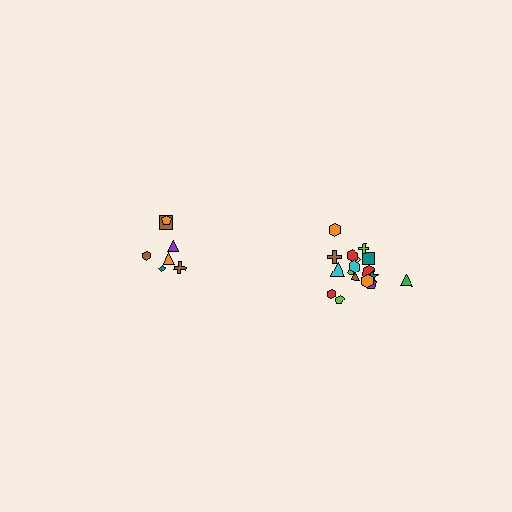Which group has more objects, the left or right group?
The right group.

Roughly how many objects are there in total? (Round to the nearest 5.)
Roughly 25 objects in total.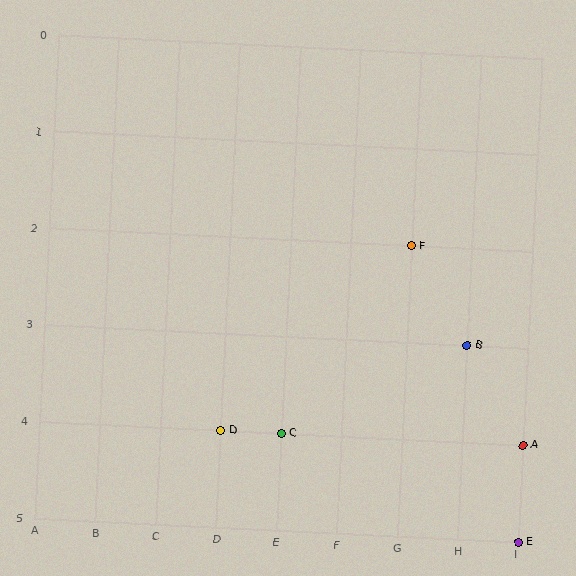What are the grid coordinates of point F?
Point F is at grid coordinates (G, 2).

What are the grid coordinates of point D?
Point D is at grid coordinates (D, 4).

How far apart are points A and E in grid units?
Points A and E are 1 row apart.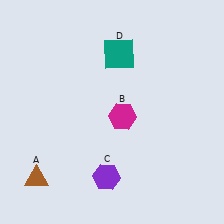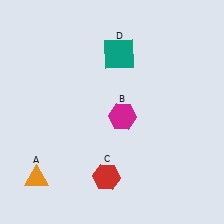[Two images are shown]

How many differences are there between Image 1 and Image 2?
There are 2 differences between the two images.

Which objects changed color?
A changed from brown to orange. C changed from purple to red.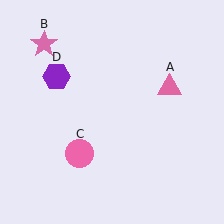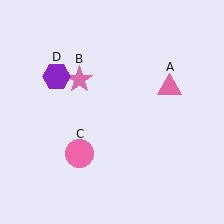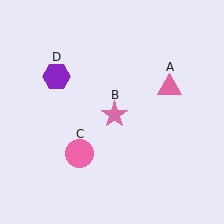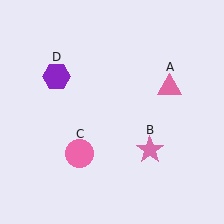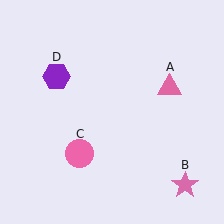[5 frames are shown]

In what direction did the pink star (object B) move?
The pink star (object B) moved down and to the right.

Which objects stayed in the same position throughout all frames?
Pink triangle (object A) and pink circle (object C) and purple hexagon (object D) remained stationary.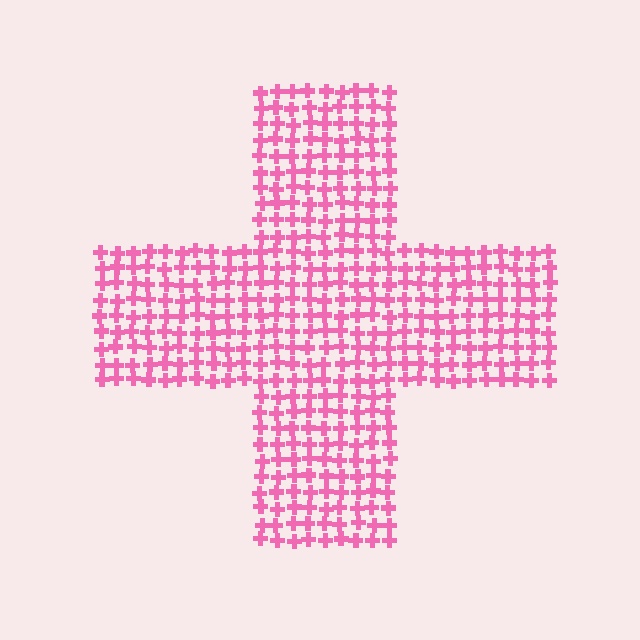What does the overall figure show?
The overall figure shows a cross.